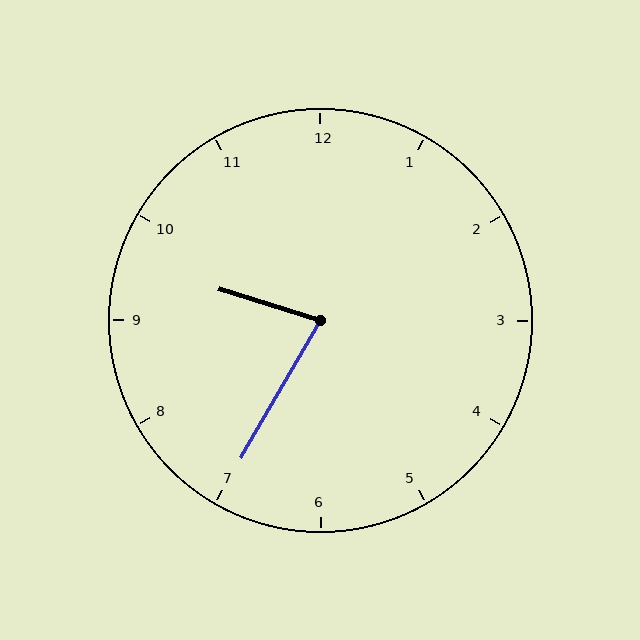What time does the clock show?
9:35.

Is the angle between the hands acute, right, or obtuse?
It is acute.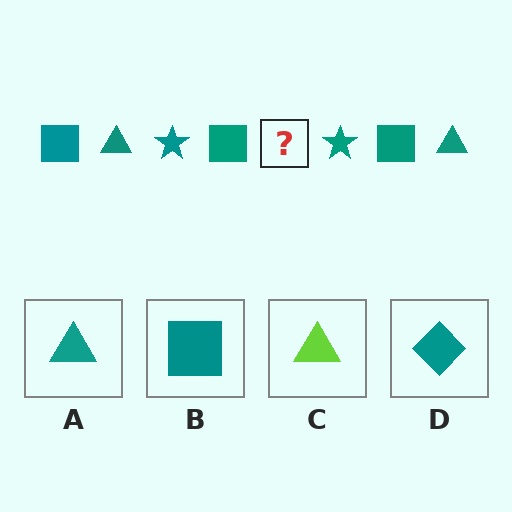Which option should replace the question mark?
Option A.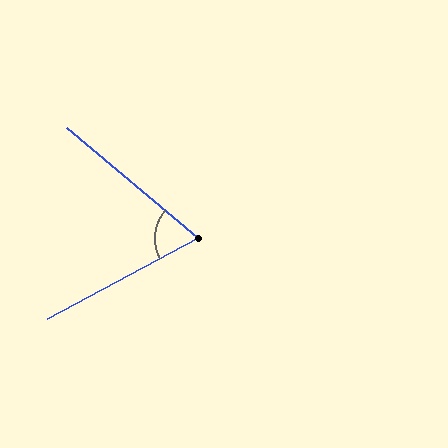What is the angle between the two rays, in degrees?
Approximately 68 degrees.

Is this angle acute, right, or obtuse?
It is acute.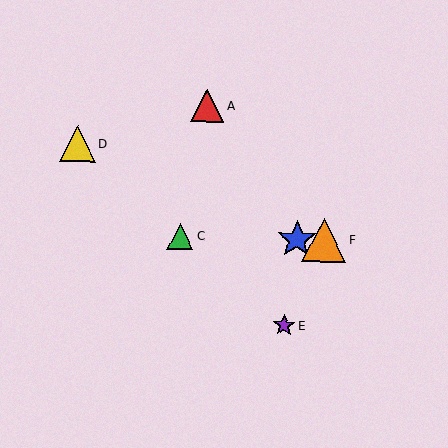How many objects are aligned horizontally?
3 objects (B, C, F) are aligned horizontally.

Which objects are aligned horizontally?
Objects B, C, F are aligned horizontally.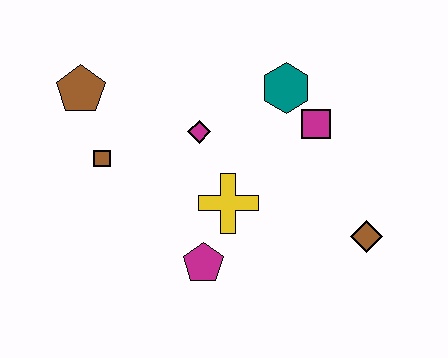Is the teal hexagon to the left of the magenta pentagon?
No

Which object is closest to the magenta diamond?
The yellow cross is closest to the magenta diamond.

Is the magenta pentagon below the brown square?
Yes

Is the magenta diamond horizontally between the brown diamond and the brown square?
Yes